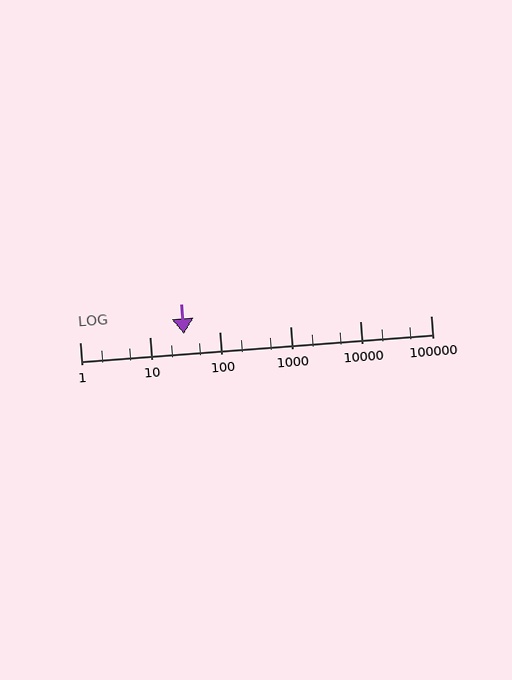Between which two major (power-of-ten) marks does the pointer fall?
The pointer is between 10 and 100.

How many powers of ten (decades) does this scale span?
The scale spans 5 decades, from 1 to 100000.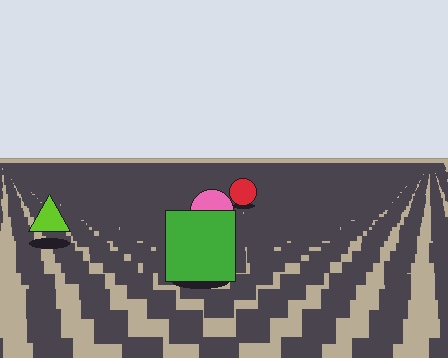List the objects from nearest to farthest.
From nearest to farthest: the green square, the lime triangle, the pink circle, the red circle.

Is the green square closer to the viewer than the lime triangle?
Yes. The green square is closer — you can tell from the texture gradient: the ground texture is coarser near it.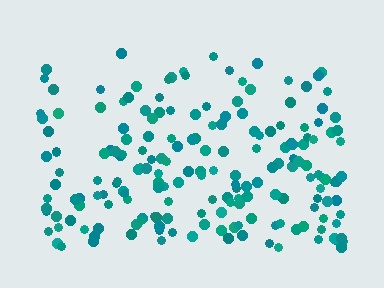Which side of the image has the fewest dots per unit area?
The top.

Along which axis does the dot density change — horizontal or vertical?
Vertical.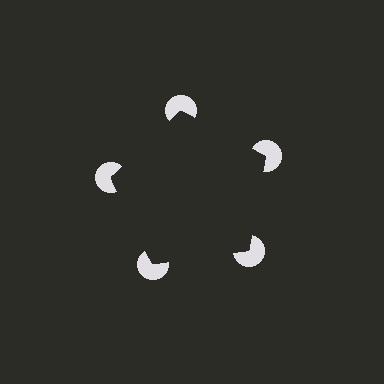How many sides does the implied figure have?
5 sides.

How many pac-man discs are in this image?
There are 5 — one at each vertex of the illusory pentagon.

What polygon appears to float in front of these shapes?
An illusory pentagon — its edges are inferred from the aligned wedge cuts in the pac-man discs, not physically drawn.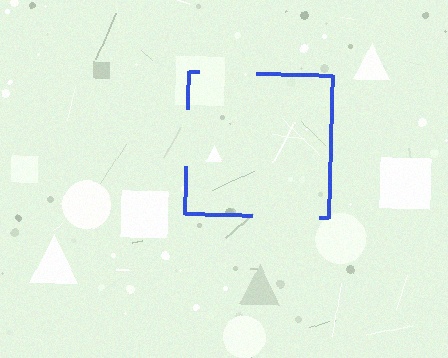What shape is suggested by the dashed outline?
The dashed outline suggests a square.